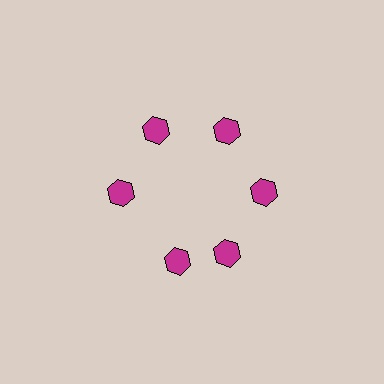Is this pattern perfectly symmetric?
No. The 6 magenta hexagons are arranged in a ring, but one element near the 7 o'clock position is rotated out of alignment along the ring, breaking the 6-fold rotational symmetry.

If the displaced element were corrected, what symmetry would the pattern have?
It would have 6-fold rotational symmetry — the pattern would map onto itself every 60 degrees.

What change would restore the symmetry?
The symmetry would be restored by rotating it back into even spacing with its neighbors so that all 6 hexagons sit at equal angles and equal distance from the center.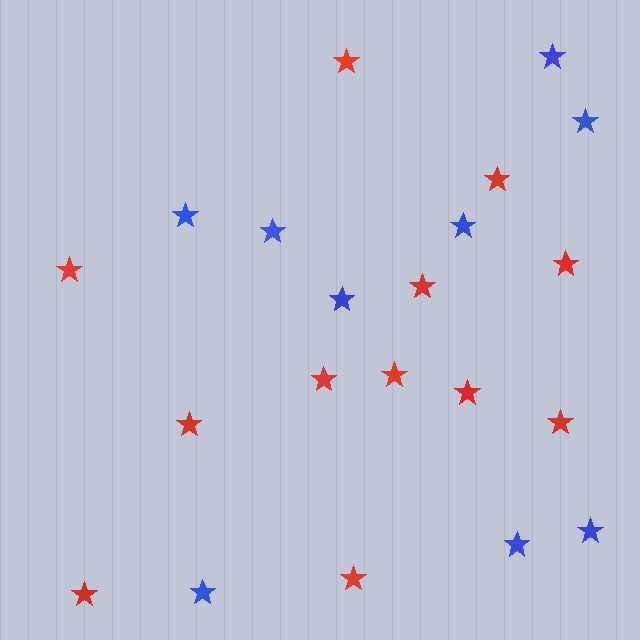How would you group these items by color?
There are 2 groups: one group of blue stars (9) and one group of red stars (12).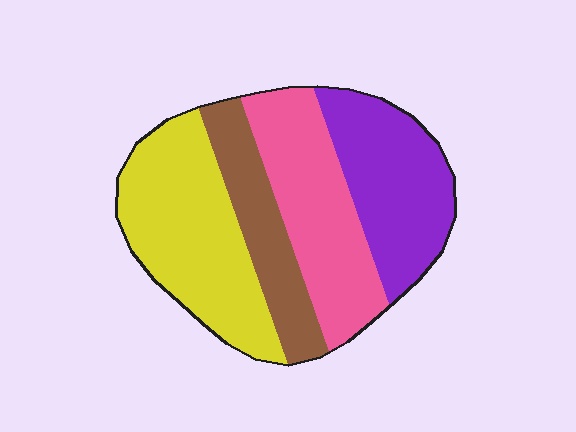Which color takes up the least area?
Brown, at roughly 15%.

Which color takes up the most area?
Yellow, at roughly 30%.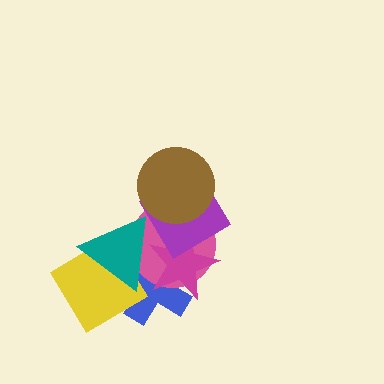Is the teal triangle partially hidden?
No, no other shape covers it.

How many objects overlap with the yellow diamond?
2 objects overlap with the yellow diamond.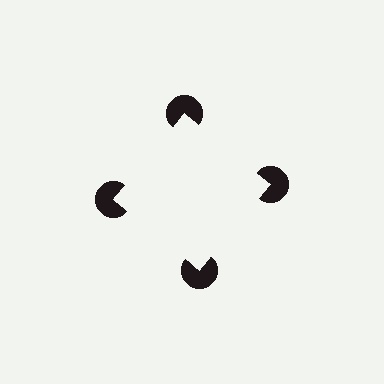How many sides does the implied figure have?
4 sides.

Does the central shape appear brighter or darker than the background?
It typically appears slightly brighter than the background, even though no actual brightness change is drawn.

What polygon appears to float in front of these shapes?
An illusory square — its edges are inferred from the aligned wedge cuts in the pac-man discs, not physically drawn.